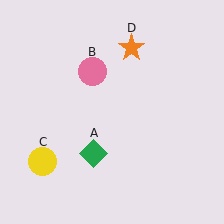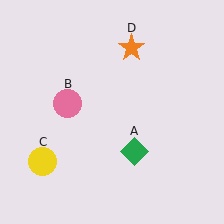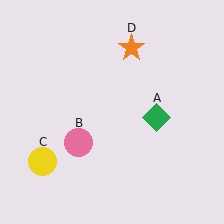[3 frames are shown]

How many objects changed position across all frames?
2 objects changed position: green diamond (object A), pink circle (object B).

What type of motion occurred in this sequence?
The green diamond (object A), pink circle (object B) rotated counterclockwise around the center of the scene.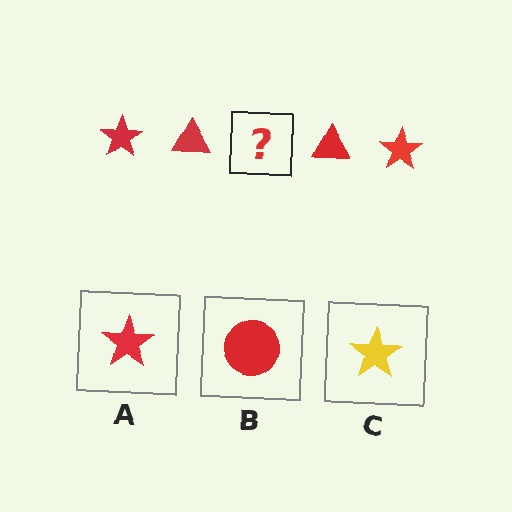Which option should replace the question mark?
Option A.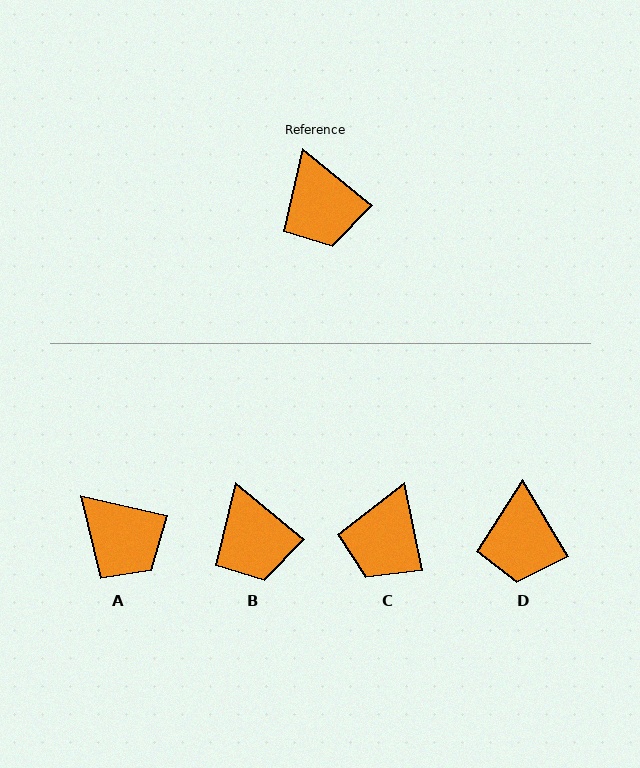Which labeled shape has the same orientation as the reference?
B.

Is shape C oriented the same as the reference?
No, it is off by about 39 degrees.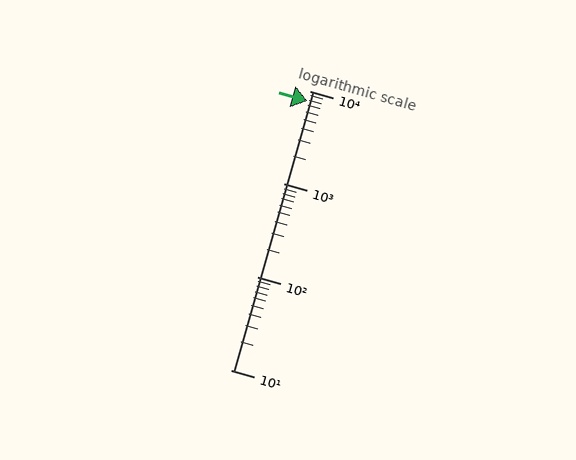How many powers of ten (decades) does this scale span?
The scale spans 3 decades, from 10 to 10000.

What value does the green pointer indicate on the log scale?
The pointer indicates approximately 7700.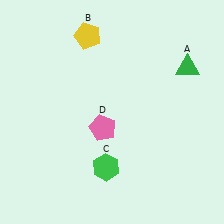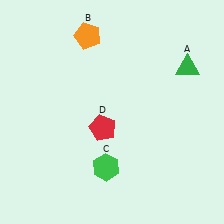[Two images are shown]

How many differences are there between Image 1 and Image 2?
There are 2 differences between the two images.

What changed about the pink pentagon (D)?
In Image 1, D is pink. In Image 2, it changed to red.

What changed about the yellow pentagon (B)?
In Image 1, B is yellow. In Image 2, it changed to orange.